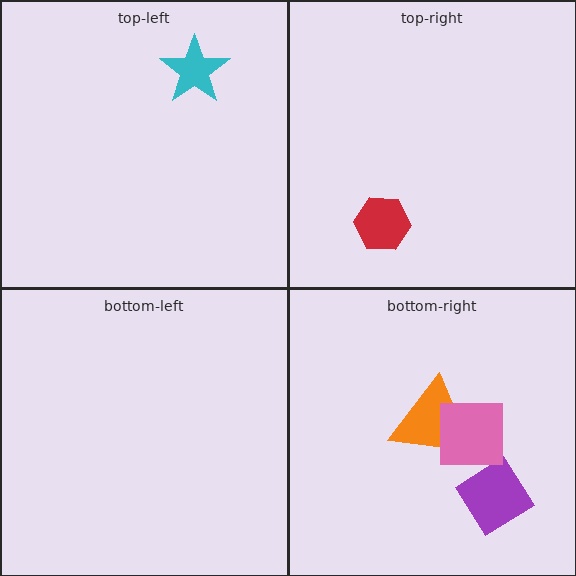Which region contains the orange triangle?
The bottom-right region.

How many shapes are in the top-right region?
1.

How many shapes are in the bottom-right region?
3.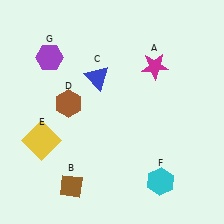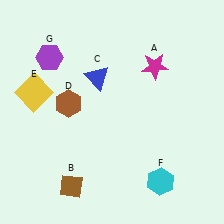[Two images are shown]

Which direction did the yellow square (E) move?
The yellow square (E) moved up.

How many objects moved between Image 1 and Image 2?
1 object moved between the two images.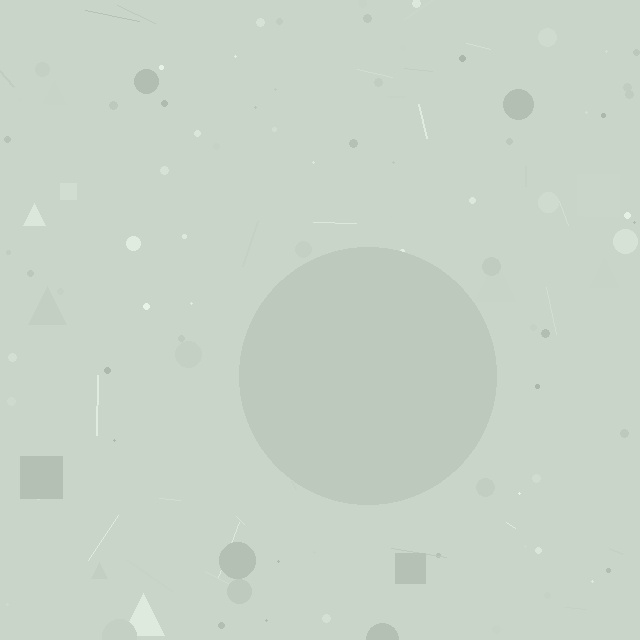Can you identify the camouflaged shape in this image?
The camouflaged shape is a circle.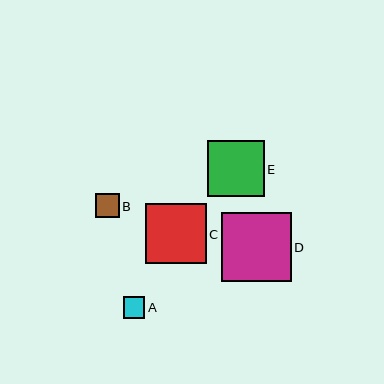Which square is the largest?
Square D is the largest with a size of approximately 70 pixels.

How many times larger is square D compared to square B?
Square D is approximately 2.9 times the size of square B.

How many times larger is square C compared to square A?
Square C is approximately 2.8 times the size of square A.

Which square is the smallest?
Square A is the smallest with a size of approximately 21 pixels.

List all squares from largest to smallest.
From largest to smallest: D, C, E, B, A.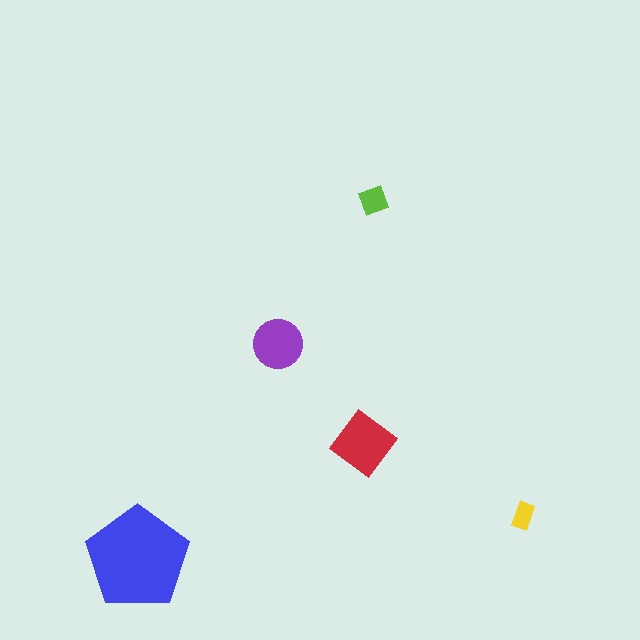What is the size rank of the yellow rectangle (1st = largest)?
5th.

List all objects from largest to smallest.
The blue pentagon, the red diamond, the purple circle, the lime diamond, the yellow rectangle.